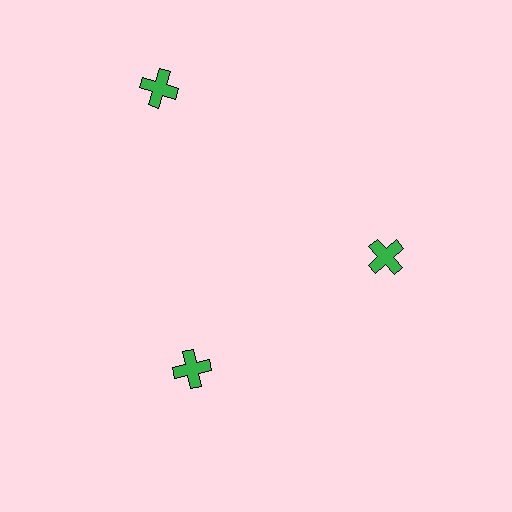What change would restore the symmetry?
The symmetry would be restored by moving it inward, back onto the ring so that all 3 crosses sit at equal angles and equal distance from the center.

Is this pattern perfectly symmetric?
No. The 3 green crosses are arranged in a ring, but one element near the 11 o'clock position is pushed outward from the center, breaking the 3-fold rotational symmetry.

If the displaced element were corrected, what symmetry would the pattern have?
It would have 3-fold rotational symmetry — the pattern would map onto itself every 120 degrees.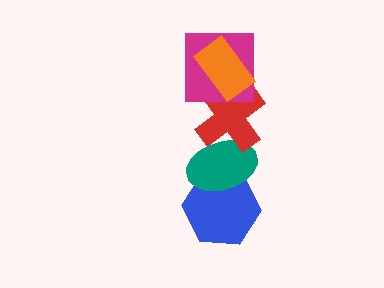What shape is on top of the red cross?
The magenta square is on top of the red cross.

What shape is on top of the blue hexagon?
The teal ellipse is on top of the blue hexagon.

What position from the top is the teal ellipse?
The teal ellipse is 4th from the top.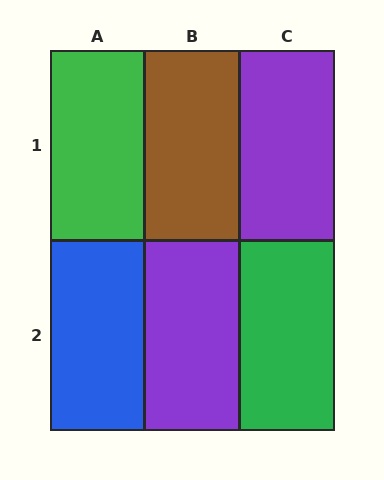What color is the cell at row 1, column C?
Purple.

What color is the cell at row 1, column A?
Green.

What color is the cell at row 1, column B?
Brown.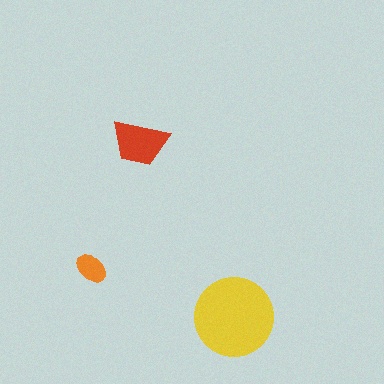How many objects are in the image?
There are 3 objects in the image.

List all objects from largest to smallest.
The yellow circle, the red trapezoid, the orange ellipse.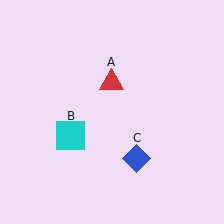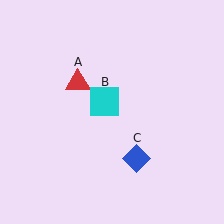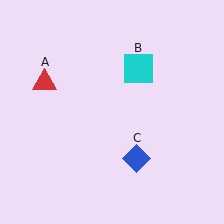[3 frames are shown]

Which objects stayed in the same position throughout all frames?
Blue diamond (object C) remained stationary.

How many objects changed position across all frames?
2 objects changed position: red triangle (object A), cyan square (object B).